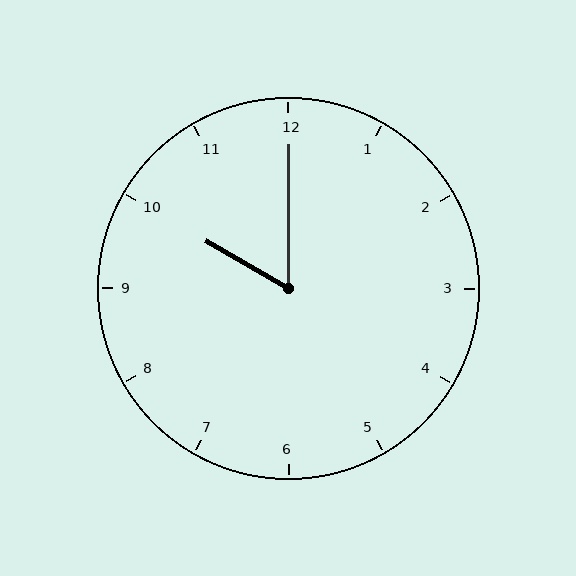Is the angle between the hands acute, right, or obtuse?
It is acute.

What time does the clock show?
10:00.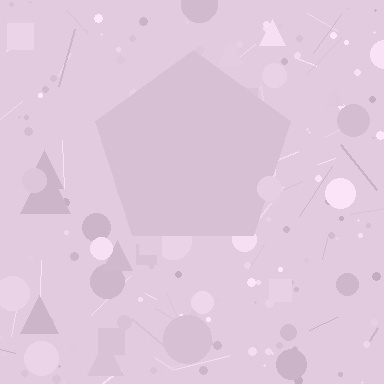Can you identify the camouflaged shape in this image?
The camouflaged shape is a pentagon.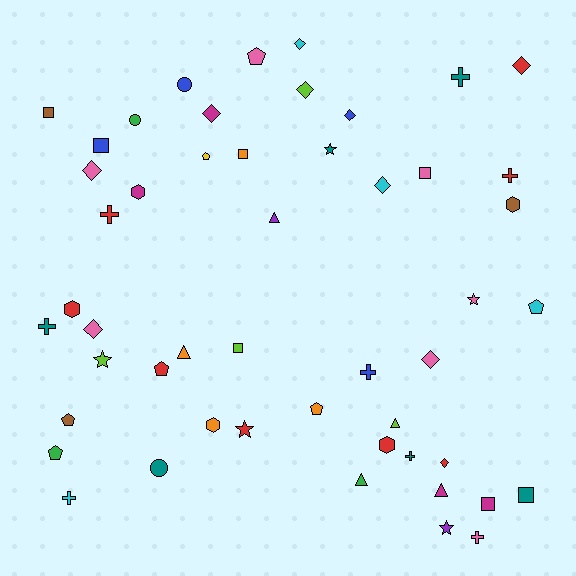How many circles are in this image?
There are 3 circles.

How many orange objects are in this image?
There are 4 orange objects.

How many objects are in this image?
There are 50 objects.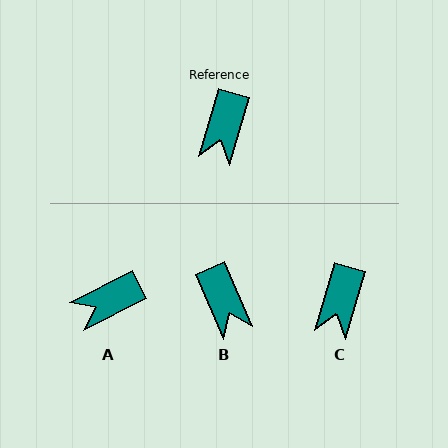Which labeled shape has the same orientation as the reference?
C.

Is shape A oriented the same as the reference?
No, it is off by about 47 degrees.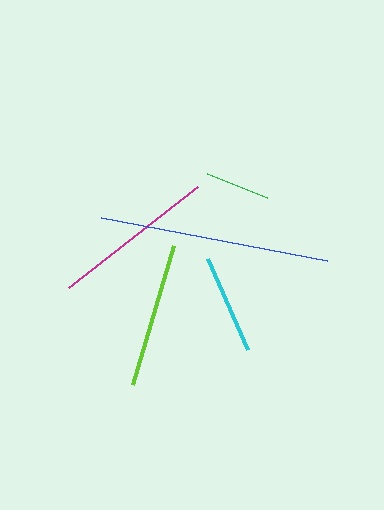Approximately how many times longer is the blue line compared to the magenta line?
The blue line is approximately 1.4 times the length of the magenta line.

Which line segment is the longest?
The blue line is the longest at approximately 231 pixels.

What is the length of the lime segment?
The lime segment is approximately 145 pixels long.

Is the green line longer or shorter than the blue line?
The blue line is longer than the green line.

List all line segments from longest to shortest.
From longest to shortest: blue, magenta, lime, cyan, green.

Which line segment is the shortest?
The green line is the shortest at approximately 64 pixels.